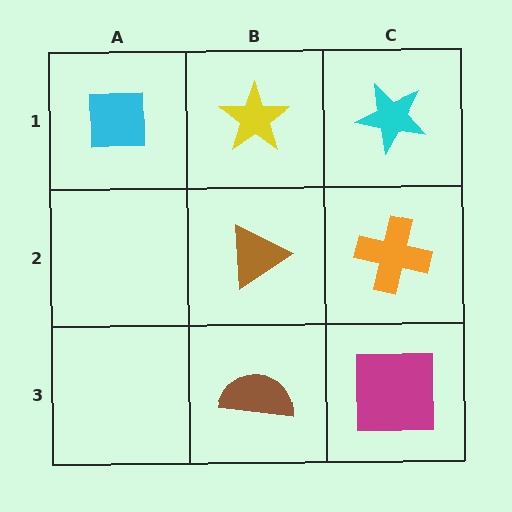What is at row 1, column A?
A cyan square.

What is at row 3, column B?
A brown semicircle.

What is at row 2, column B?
A brown triangle.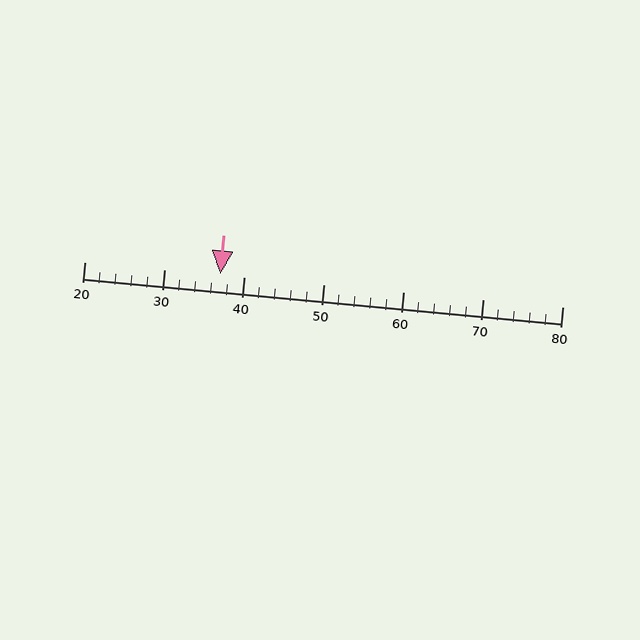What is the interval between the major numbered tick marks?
The major tick marks are spaced 10 units apart.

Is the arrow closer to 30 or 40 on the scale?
The arrow is closer to 40.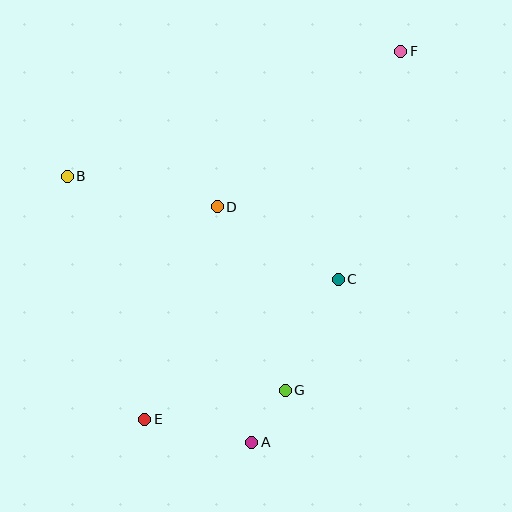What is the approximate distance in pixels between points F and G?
The distance between F and G is approximately 358 pixels.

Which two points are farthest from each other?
Points E and F are farthest from each other.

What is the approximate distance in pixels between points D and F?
The distance between D and F is approximately 241 pixels.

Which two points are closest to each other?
Points A and G are closest to each other.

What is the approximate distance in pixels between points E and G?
The distance between E and G is approximately 144 pixels.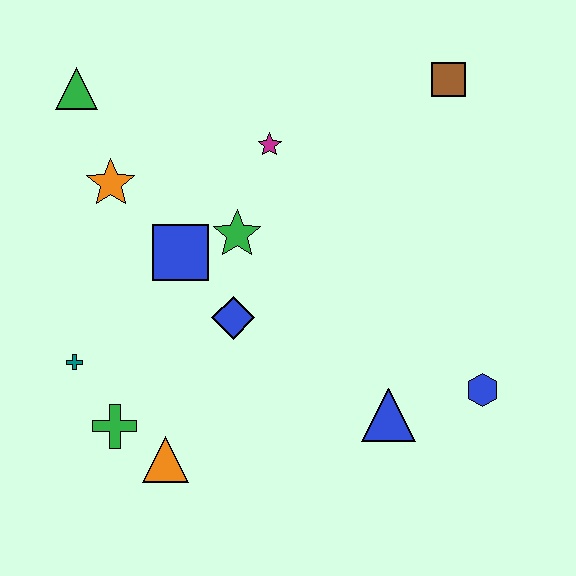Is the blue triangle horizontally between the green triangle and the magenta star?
No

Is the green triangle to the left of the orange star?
Yes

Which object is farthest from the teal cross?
The brown square is farthest from the teal cross.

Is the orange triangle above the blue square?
No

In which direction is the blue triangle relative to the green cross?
The blue triangle is to the right of the green cross.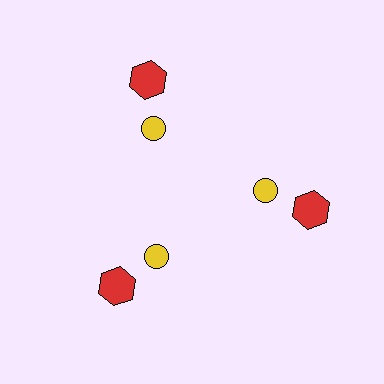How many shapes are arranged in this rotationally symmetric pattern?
There are 6 shapes, arranged in 3 groups of 2.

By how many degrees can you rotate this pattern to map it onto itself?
The pattern maps onto itself every 120 degrees of rotation.